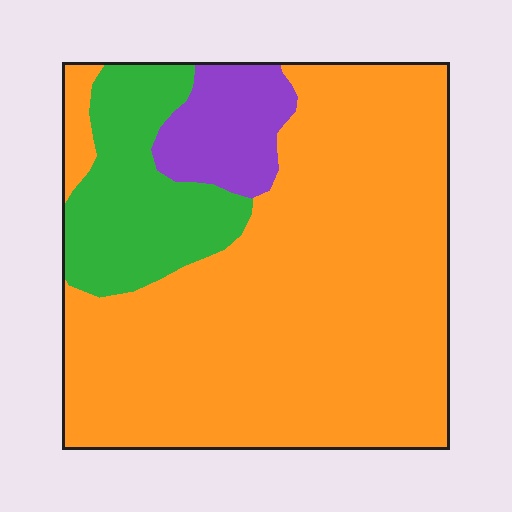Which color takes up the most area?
Orange, at roughly 75%.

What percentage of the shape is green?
Green covers around 15% of the shape.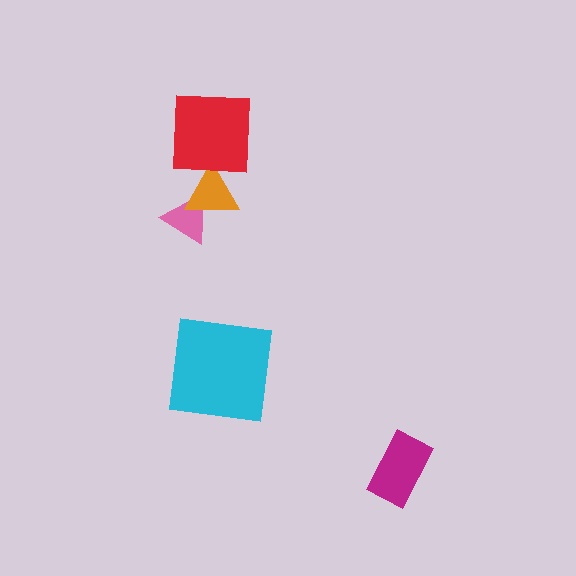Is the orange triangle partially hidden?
Yes, it is partially covered by another shape.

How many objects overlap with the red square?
1 object overlaps with the red square.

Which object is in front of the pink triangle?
The orange triangle is in front of the pink triangle.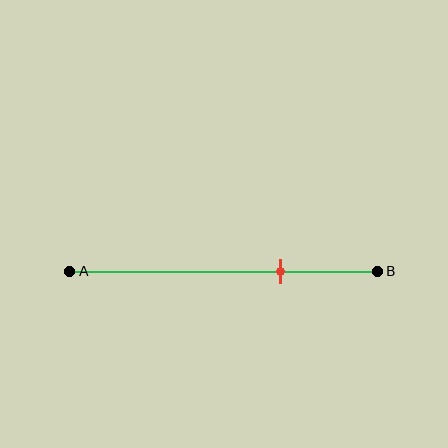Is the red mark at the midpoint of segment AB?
No, the mark is at about 70% from A, not at the 50% midpoint.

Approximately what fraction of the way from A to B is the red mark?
The red mark is approximately 70% of the way from A to B.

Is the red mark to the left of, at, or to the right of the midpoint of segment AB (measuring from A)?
The red mark is to the right of the midpoint of segment AB.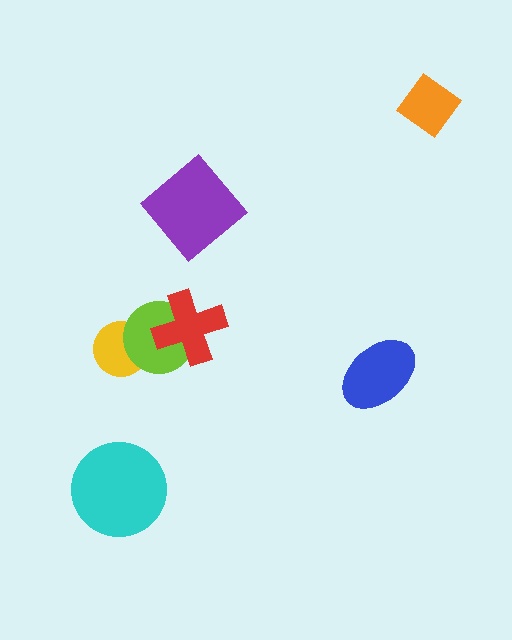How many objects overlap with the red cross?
1 object overlaps with the red cross.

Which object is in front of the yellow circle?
The lime circle is in front of the yellow circle.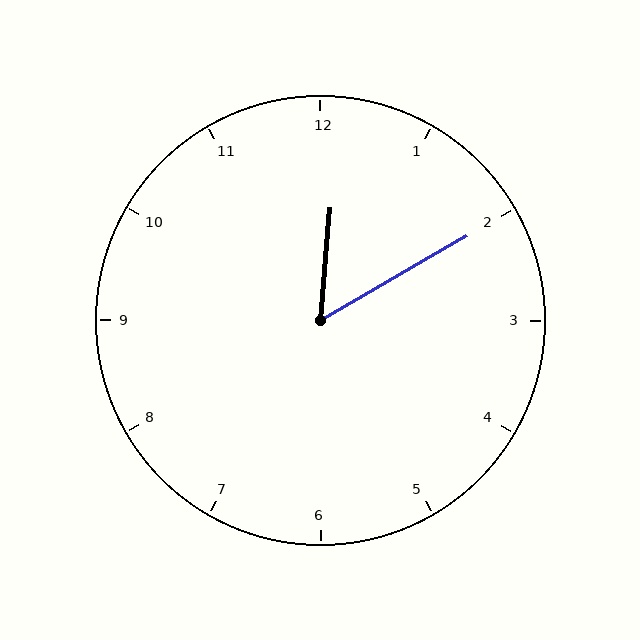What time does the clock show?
12:10.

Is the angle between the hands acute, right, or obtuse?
It is acute.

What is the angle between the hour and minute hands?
Approximately 55 degrees.